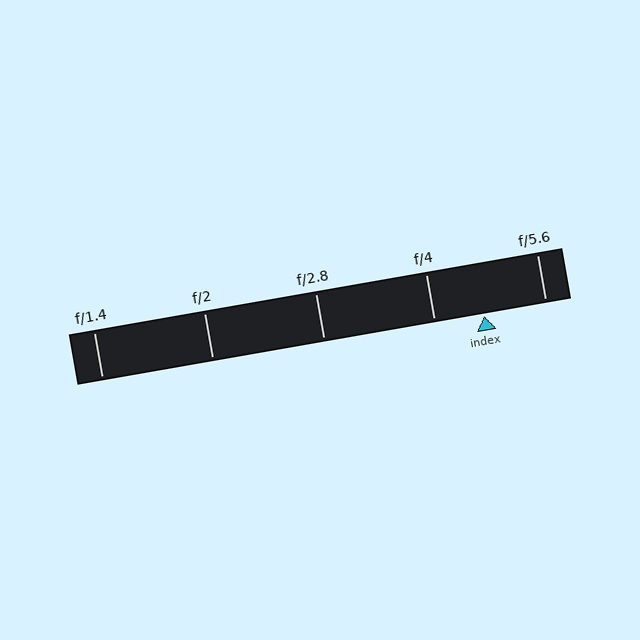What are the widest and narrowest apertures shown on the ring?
The widest aperture shown is f/1.4 and the narrowest is f/5.6.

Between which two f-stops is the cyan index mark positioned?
The index mark is between f/4 and f/5.6.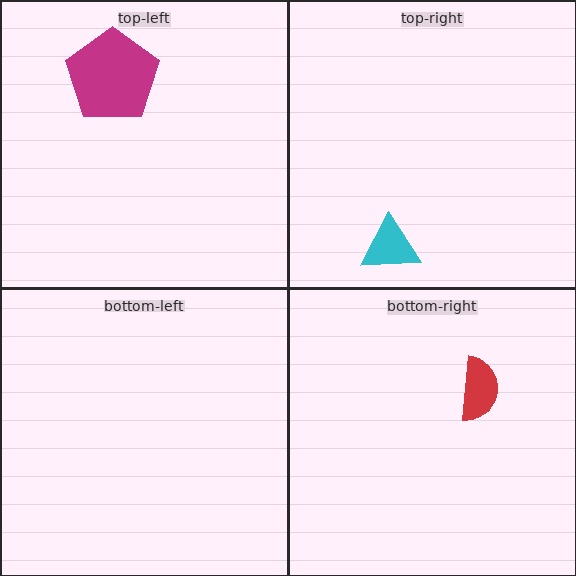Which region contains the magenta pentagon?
The top-left region.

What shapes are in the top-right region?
The cyan triangle.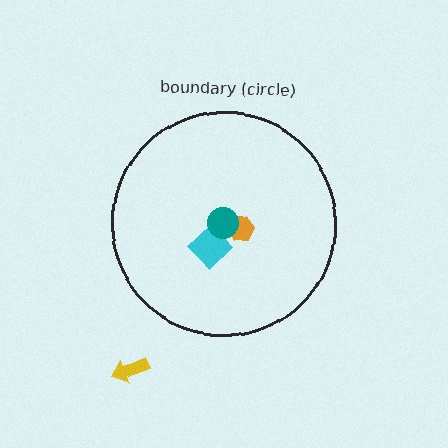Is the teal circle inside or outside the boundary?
Inside.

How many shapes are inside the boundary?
3 inside, 1 outside.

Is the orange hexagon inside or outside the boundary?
Inside.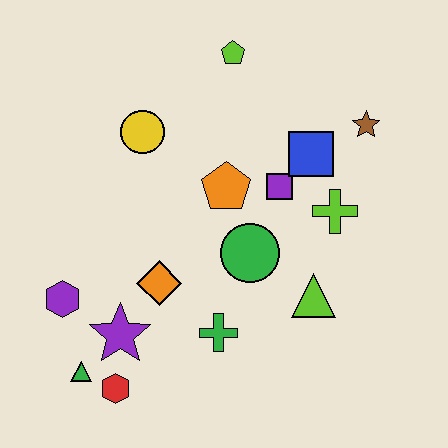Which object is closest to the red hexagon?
The green triangle is closest to the red hexagon.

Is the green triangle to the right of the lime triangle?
No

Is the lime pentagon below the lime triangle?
No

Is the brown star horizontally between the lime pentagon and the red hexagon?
No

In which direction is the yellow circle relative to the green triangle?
The yellow circle is above the green triangle.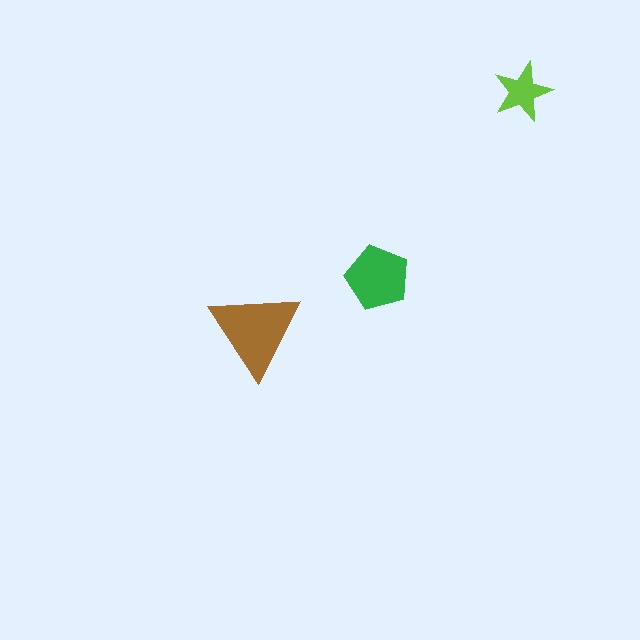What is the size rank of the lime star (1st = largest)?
3rd.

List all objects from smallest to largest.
The lime star, the green pentagon, the brown triangle.